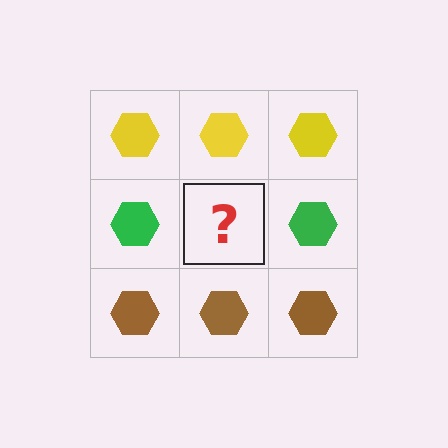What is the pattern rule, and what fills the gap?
The rule is that each row has a consistent color. The gap should be filled with a green hexagon.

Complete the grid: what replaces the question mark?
The question mark should be replaced with a green hexagon.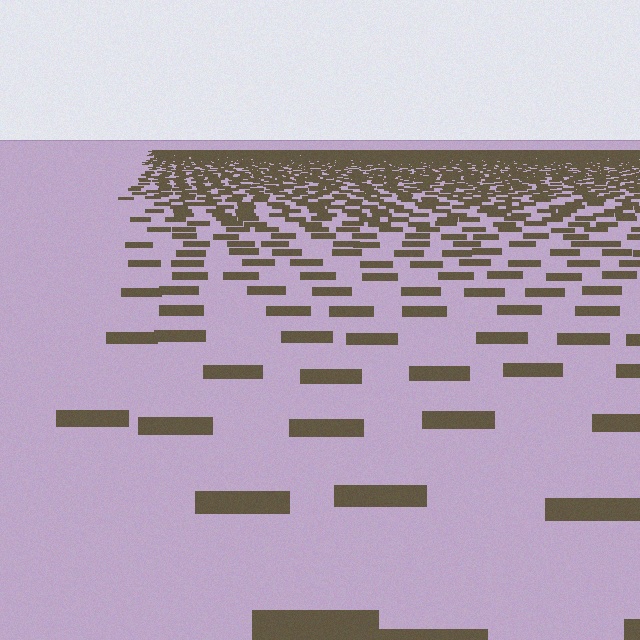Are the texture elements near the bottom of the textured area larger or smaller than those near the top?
Larger. Near the bottom, elements are closer to the viewer and appear at a bigger on-screen size.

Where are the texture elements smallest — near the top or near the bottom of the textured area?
Near the top.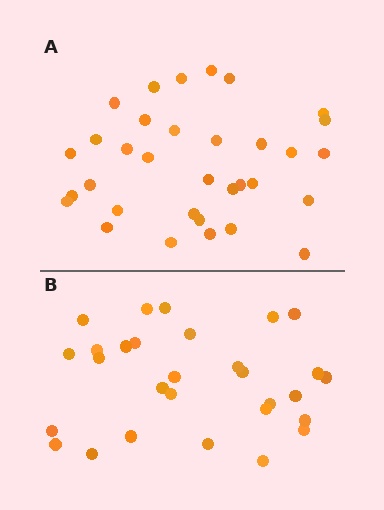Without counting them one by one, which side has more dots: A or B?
Region A (the top region) has more dots.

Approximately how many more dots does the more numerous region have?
Region A has about 4 more dots than region B.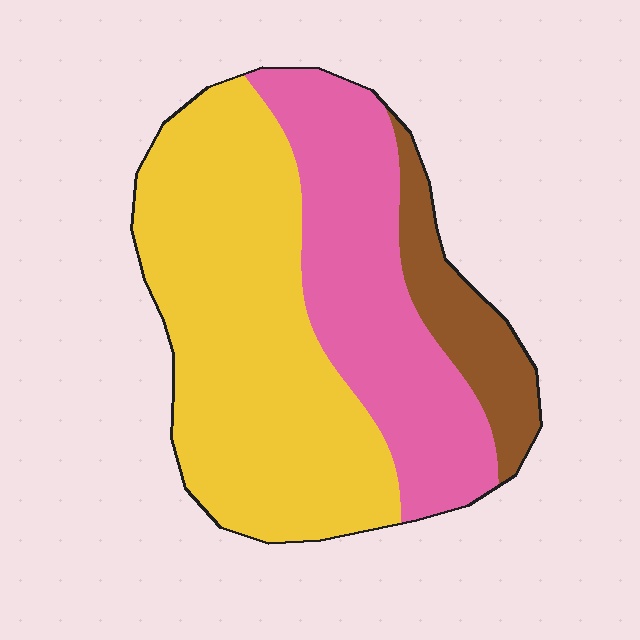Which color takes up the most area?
Yellow, at roughly 55%.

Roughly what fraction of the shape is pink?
Pink covers around 35% of the shape.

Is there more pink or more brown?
Pink.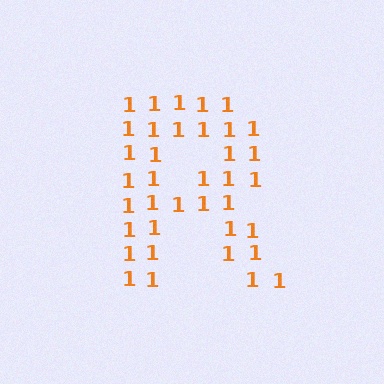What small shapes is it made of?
It is made of small digit 1's.